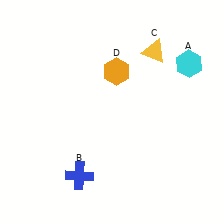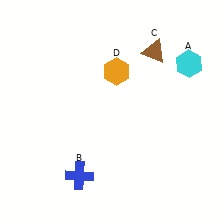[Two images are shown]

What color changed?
The triangle (C) changed from yellow in Image 1 to brown in Image 2.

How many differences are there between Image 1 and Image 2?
There is 1 difference between the two images.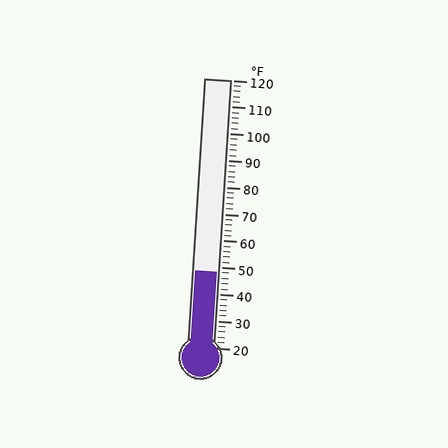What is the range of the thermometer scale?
The thermometer scale ranges from 20°F to 120°F.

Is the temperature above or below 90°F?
The temperature is below 90°F.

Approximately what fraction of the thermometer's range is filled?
The thermometer is filled to approximately 30% of its range.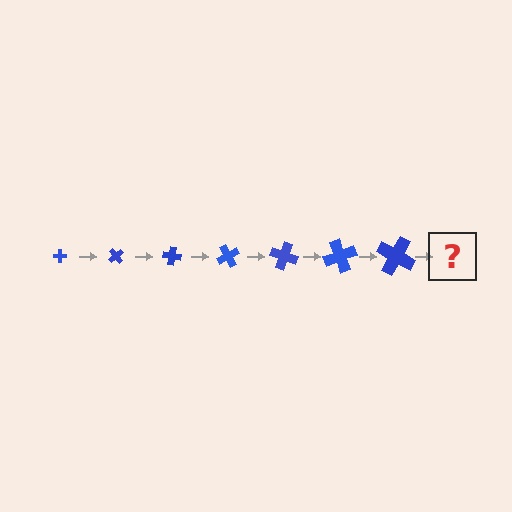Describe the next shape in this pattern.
It should be a cross, larger than the previous one and rotated 350 degrees from the start.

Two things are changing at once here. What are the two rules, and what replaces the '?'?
The two rules are that the cross grows larger each step and it rotates 50 degrees each step. The '?' should be a cross, larger than the previous one and rotated 350 degrees from the start.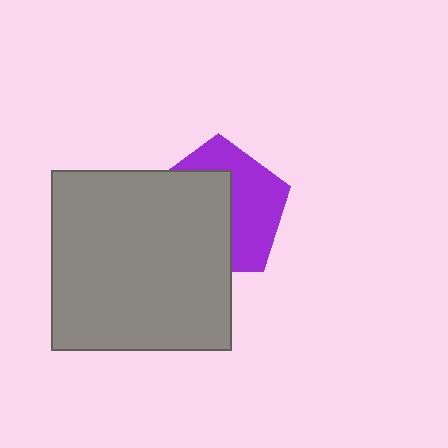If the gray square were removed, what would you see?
You would see the complete purple pentagon.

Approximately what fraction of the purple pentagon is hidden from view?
Roughly 53% of the purple pentagon is hidden behind the gray square.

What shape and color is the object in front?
The object in front is a gray square.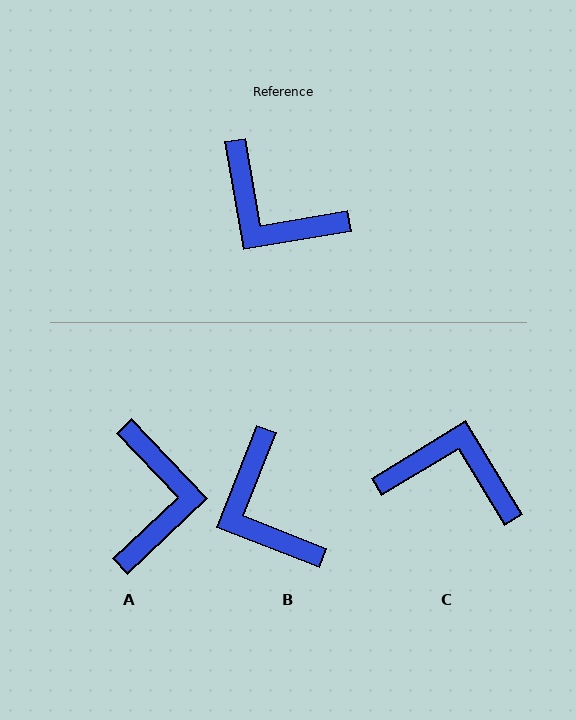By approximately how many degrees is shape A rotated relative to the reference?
Approximately 124 degrees counter-clockwise.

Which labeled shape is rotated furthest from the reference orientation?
C, about 158 degrees away.